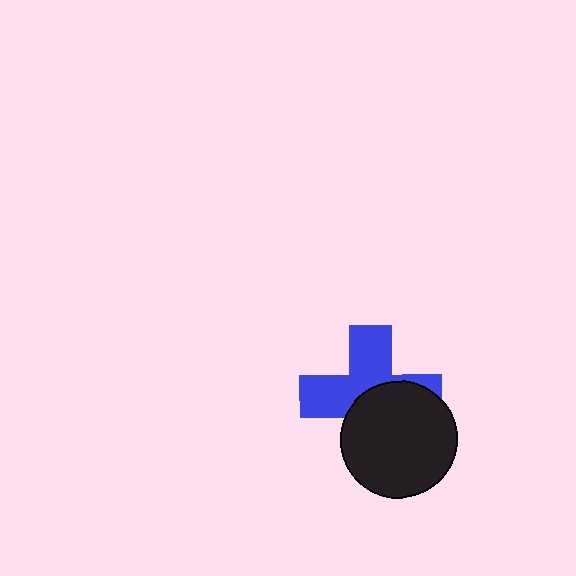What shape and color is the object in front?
The object in front is a black circle.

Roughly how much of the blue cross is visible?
About half of it is visible (roughly 52%).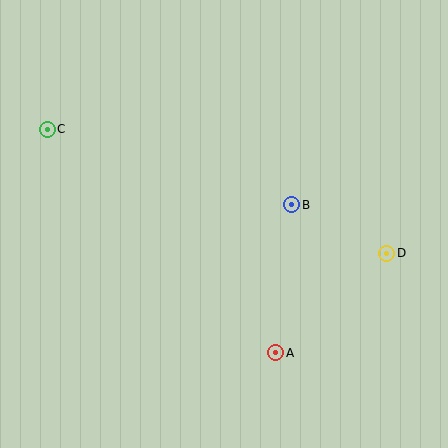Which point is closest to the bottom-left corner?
Point A is closest to the bottom-left corner.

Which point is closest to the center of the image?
Point B at (292, 205) is closest to the center.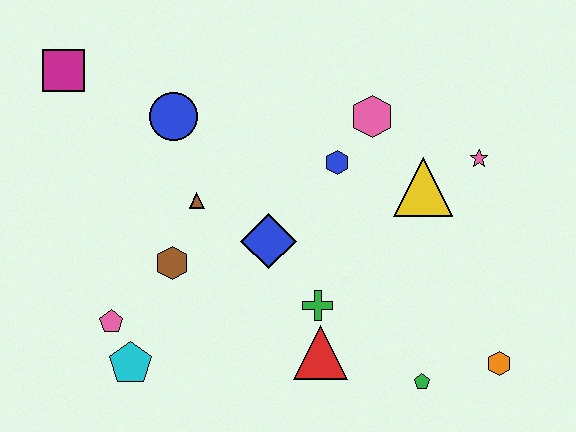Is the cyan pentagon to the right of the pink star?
No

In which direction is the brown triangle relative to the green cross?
The brown triangle is to the left of the green cross.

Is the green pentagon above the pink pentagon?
No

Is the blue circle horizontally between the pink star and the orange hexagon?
No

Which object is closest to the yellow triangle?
The pink star is closest to the yellow triangle.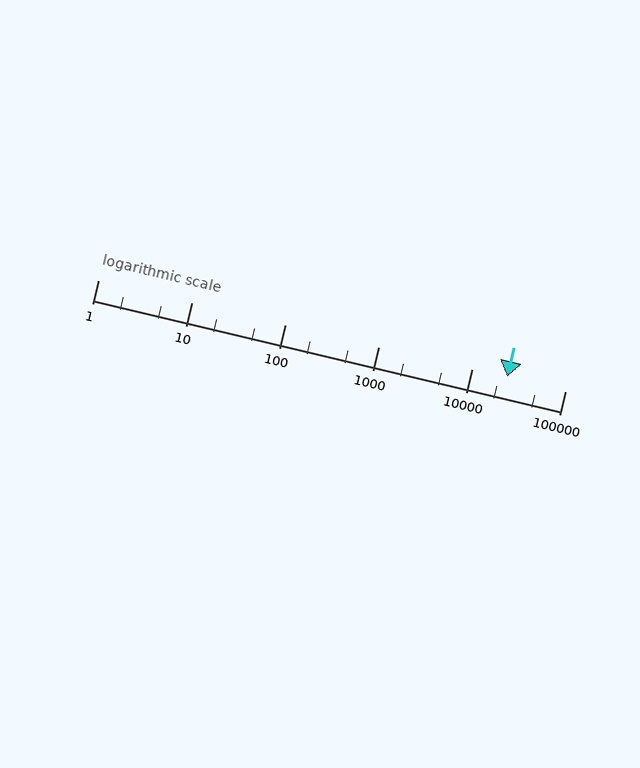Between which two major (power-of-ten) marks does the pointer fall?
The pointer is between 10000 and 100000.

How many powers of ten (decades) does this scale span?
The scale spans 5 decades, from 1 to 100000.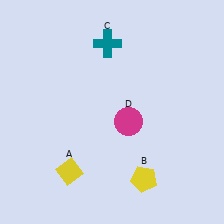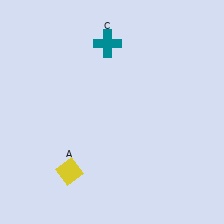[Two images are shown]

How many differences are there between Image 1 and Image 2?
There are 2 differences between the two images.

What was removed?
The yellow pentagon (B), the magenta circle (D) were removed in Image 2.